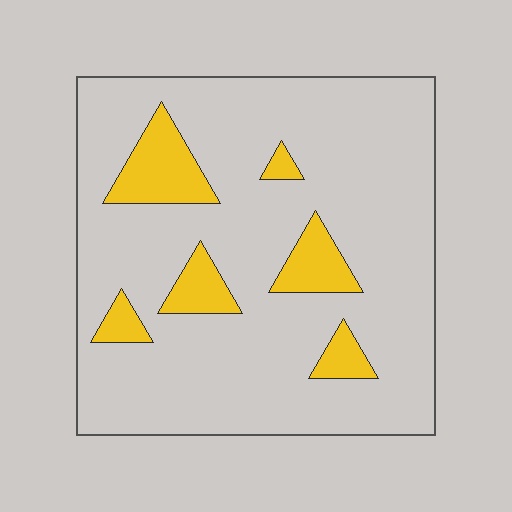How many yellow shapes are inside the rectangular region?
6.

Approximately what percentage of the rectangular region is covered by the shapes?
Approximately 15%.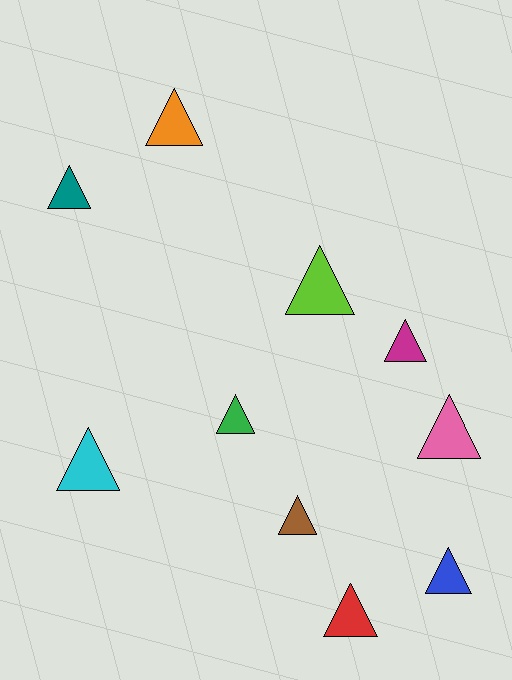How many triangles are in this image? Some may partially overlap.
There are 10 triangles.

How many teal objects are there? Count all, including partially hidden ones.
There is 1 teal object.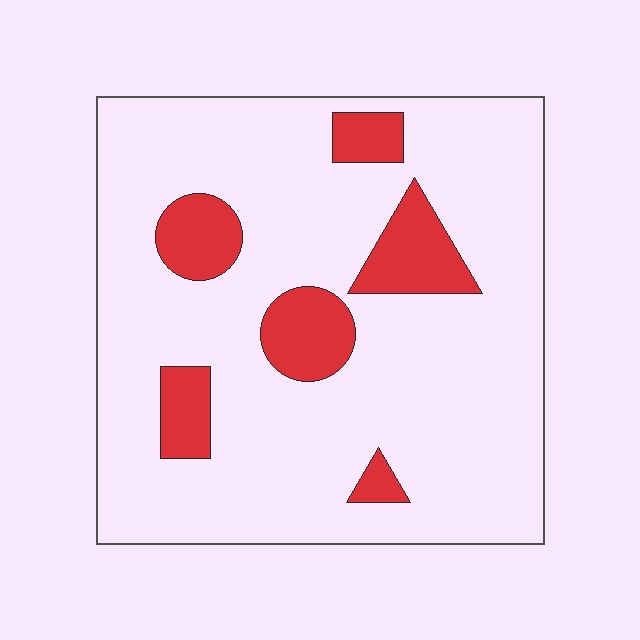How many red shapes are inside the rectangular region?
6.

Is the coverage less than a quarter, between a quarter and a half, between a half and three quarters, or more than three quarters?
Less than a quarter.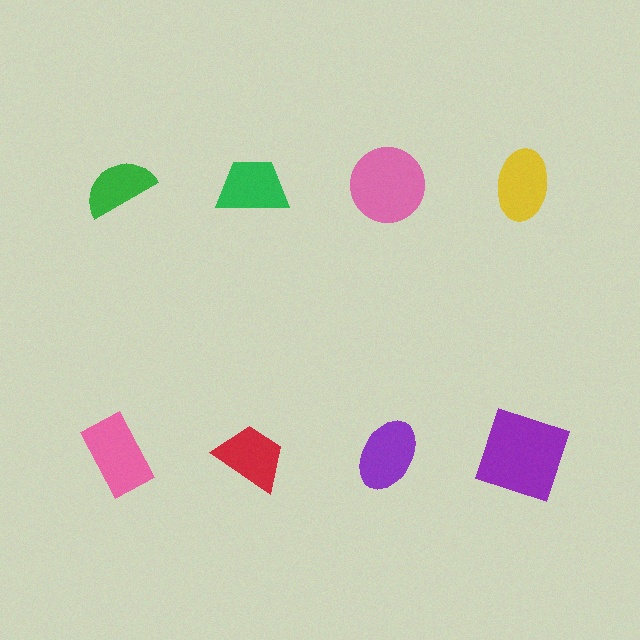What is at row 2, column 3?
A purple ellipse.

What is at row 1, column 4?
A yellow ellipse.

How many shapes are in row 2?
4 shapes.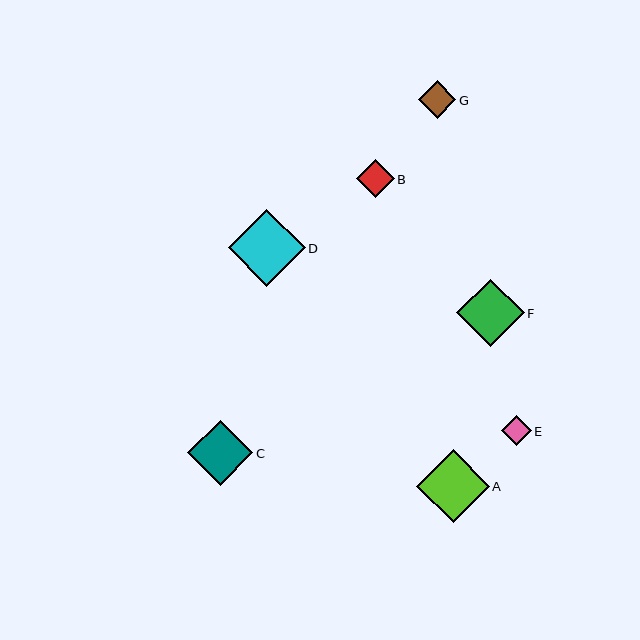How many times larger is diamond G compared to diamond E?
Diamond G is approximately 1.3 times the size of diamond E.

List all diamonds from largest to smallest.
From largest to smallest: D, A, F, C, B, G, E.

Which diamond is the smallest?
Diamond E is the smallest with a size of approximately 29 pixels.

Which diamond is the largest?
Diamond D is the largest with a size of approximately 77 pixels.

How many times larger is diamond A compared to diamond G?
Diamond A is approximately 1.9 times the size of diamond G.